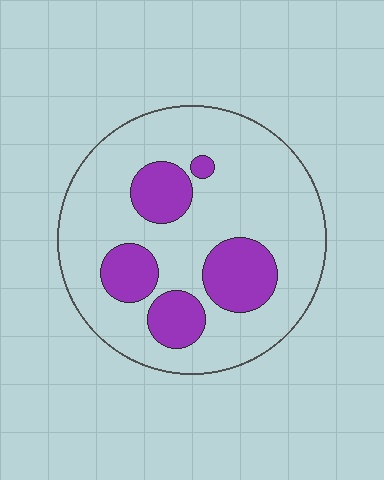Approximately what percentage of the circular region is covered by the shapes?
Approximately 25%.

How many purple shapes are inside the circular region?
5.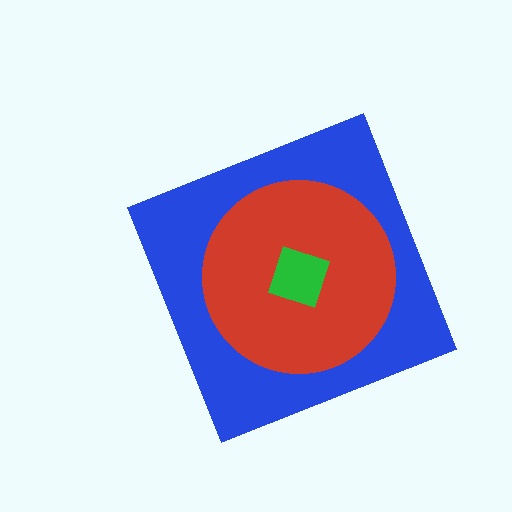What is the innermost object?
The green square.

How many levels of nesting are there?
3.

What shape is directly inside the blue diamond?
The red circle.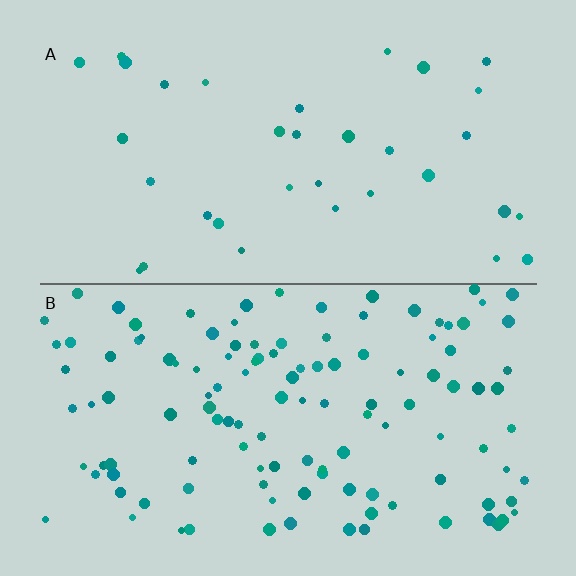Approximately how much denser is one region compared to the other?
Approximately 3.4× — region B over region A.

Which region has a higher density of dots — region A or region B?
B (the bottom).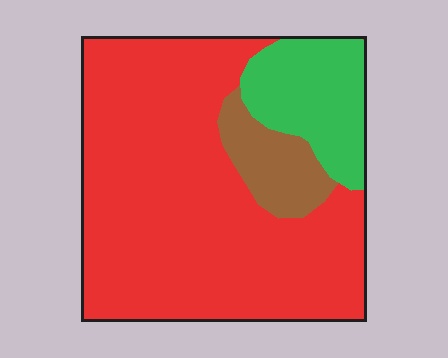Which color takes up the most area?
Red, at roughly 75%.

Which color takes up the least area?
Brown, at roughly 10%.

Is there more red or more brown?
Red.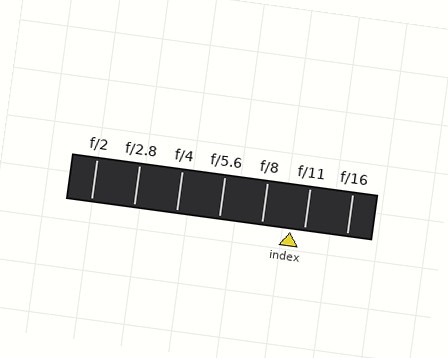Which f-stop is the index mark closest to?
The index mark is closest to f/11.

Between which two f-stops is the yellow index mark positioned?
The index mark is between f/8 and f/11.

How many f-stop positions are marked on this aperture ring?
There are 7 f-stop positions marked.